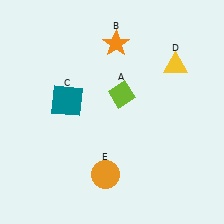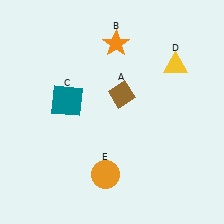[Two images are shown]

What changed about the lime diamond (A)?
In Image 1, A is lime. In Image 2, it changed to brown.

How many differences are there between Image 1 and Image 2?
There is 1 difference between the two images.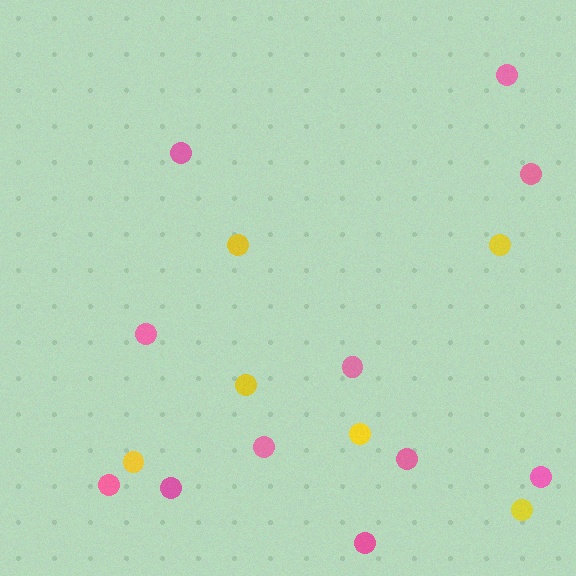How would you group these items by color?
There are 2 groups: one group of yellow circles (6) and one group of pink circles (11).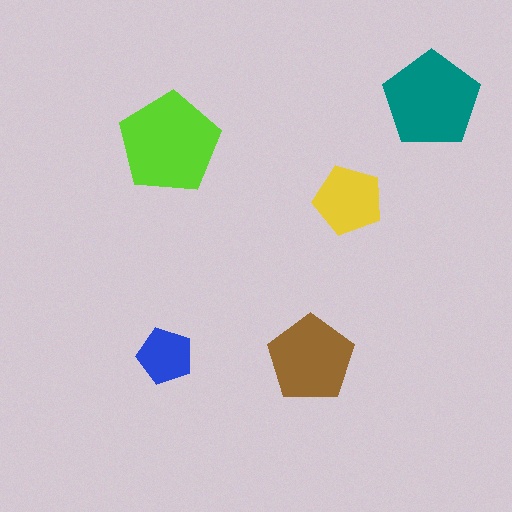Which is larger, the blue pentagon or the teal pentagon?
The teal one.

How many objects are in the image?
There are 5 objects in the image.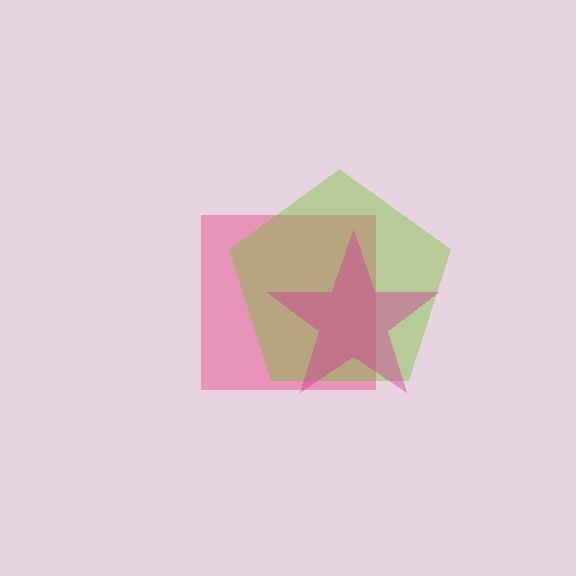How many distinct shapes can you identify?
There are 3 distinct shapes: a pink square, a lime pentagon, a magenta star.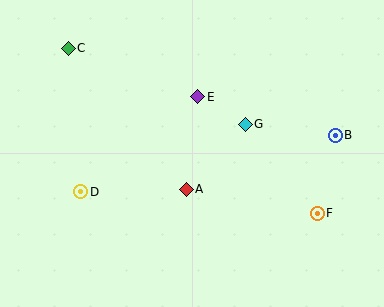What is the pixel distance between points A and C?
The distance between A and C is 184 pixels.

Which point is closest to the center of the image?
Point A at (186, 189) is closest to the center.